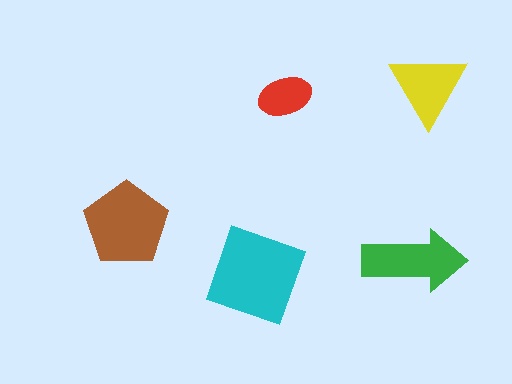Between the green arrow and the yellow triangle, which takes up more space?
The green arrow.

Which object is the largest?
The cyan diamond.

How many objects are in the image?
There are 5 objects in the image.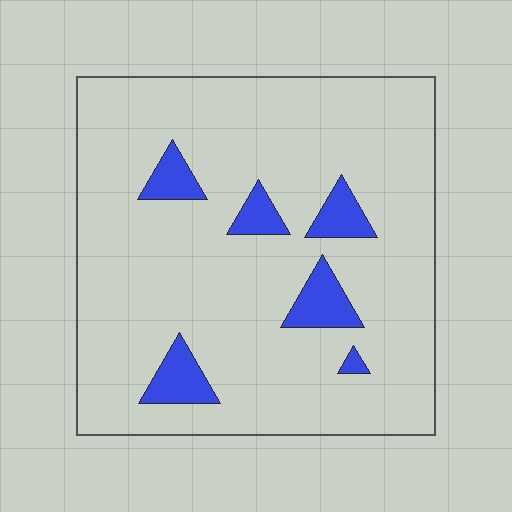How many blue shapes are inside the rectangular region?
6.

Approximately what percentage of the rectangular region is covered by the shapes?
Approximately 10%.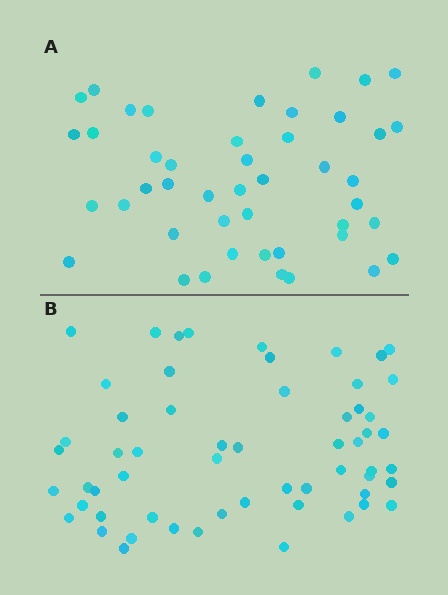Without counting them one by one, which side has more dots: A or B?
Region B (the bottom region) has more dots.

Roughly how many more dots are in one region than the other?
Region B has approximately 15 more dots than region A.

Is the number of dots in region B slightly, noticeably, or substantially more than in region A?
Region B has noticeably more, but not dramatically so. The ratio is roughly 1.3 to 1.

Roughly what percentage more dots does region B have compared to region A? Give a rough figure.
About 30% more.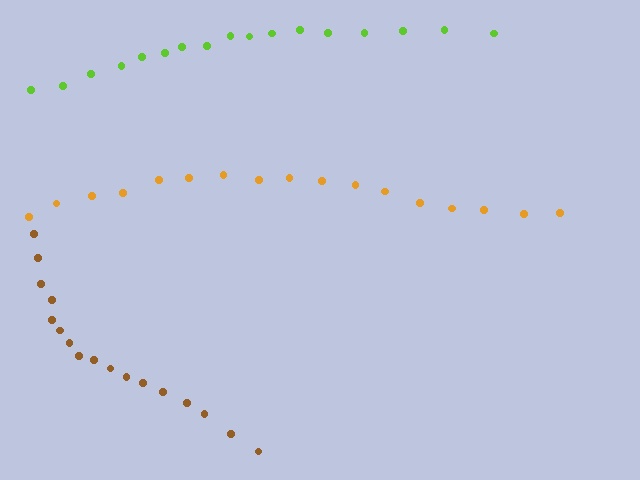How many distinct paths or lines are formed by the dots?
There are 3 distinct paths.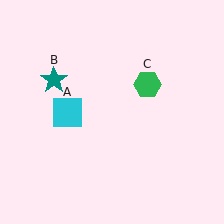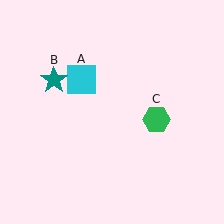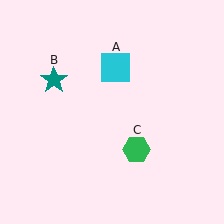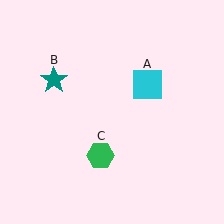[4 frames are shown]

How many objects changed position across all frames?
2 objects changed position: cyan square (object A), green hexagon (object C).